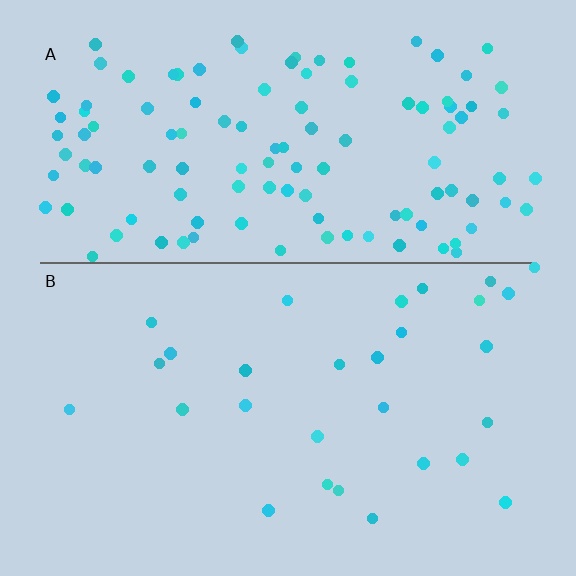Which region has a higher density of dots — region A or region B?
A (the top).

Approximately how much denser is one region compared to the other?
Approximately 4.1× — region A over region B.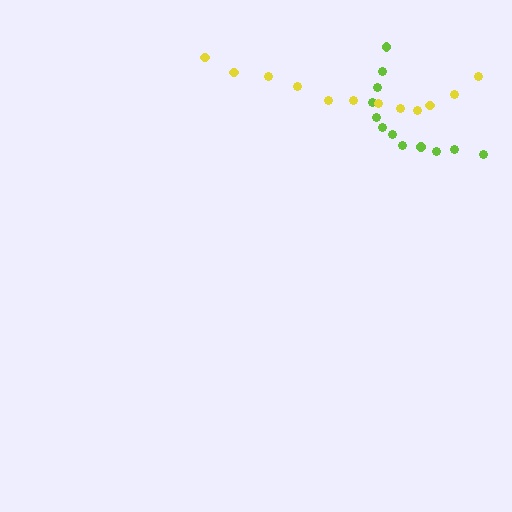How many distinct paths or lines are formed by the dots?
There are 2 distinct paths.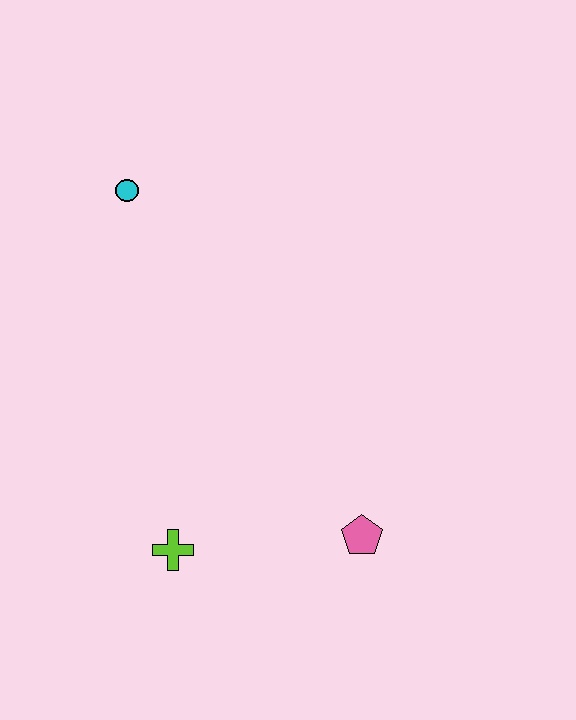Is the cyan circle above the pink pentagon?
Yes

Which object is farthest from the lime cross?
The cyan circle is farthest from the lime cross.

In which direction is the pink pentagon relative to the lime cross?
The pink pentagon is to the right of the lime cross.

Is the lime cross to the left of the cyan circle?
No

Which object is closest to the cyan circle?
The lime cross is closest to the cyan circle.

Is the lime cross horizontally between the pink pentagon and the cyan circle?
Yes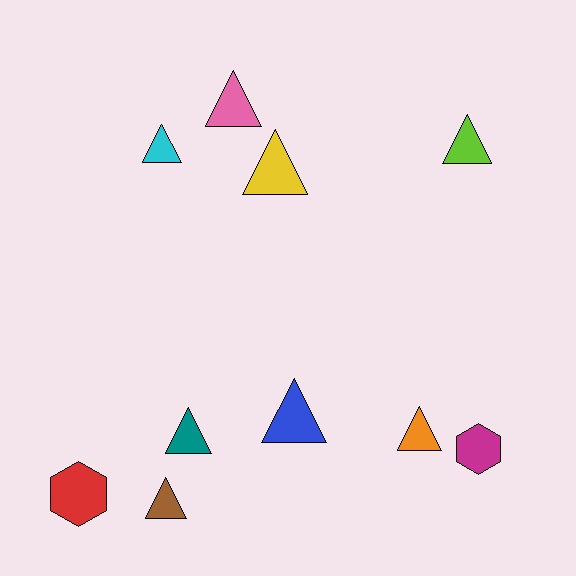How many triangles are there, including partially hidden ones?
There are 8 triangles.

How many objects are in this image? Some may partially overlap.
There are 10 objects.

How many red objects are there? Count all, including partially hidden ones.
There is 1 red object.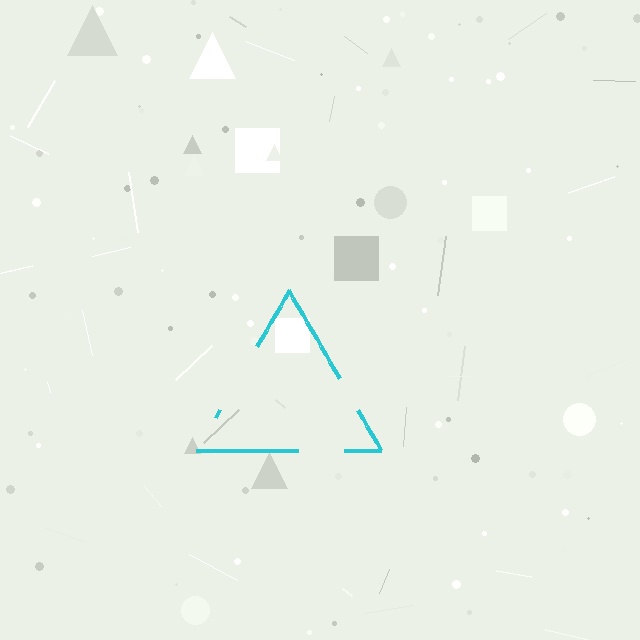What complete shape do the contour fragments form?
The contour fragments form a triangle.